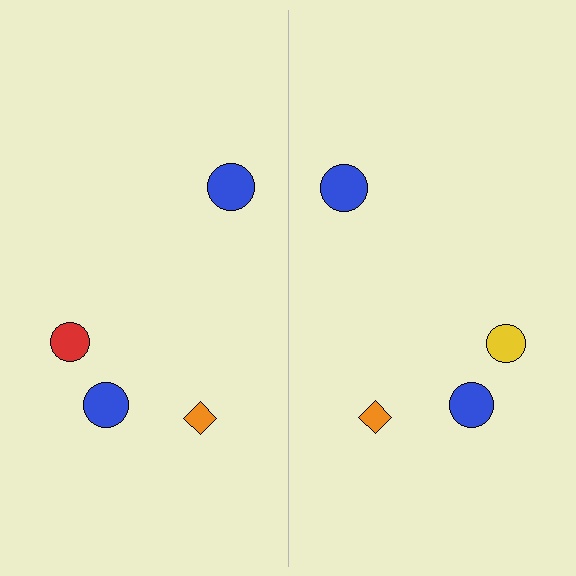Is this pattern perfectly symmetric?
No, the pattern is not perfectly symmetric. The yellow circle on the right side breaks the symmetry — its mirror counterpart is red.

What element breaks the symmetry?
The yellow circle on the right side breaks the symmetry — its mirror counterpart is red.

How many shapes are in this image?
There are 8 shapes in this image.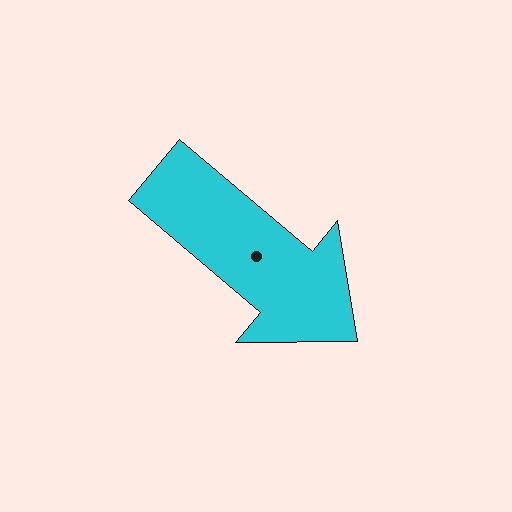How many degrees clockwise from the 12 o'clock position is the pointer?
Approximately 130 degrees.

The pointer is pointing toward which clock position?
Roughly 4 o'clock.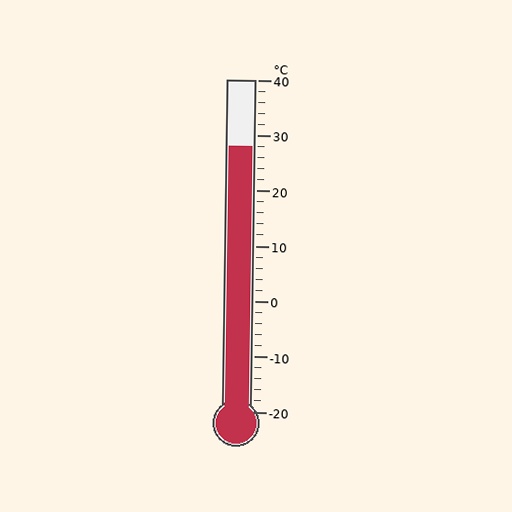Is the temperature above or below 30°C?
The temperature is below 30°C.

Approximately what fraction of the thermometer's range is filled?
The thermometer is filled to approximately 80% of its range.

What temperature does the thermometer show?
The thermometer shows approximately 28°C.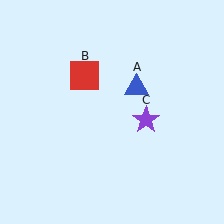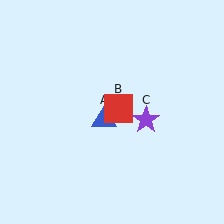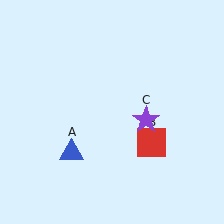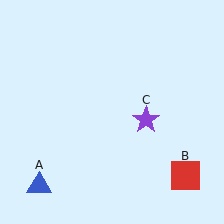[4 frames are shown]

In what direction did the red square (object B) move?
The red square (object B) moved down and to the right.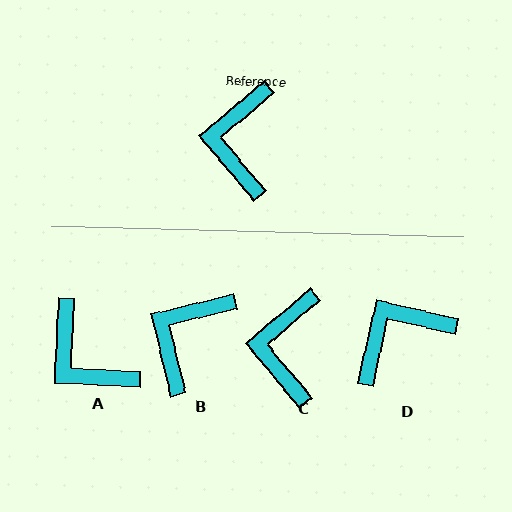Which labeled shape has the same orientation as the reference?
C.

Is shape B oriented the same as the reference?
No, it is off by about 27 degrees.